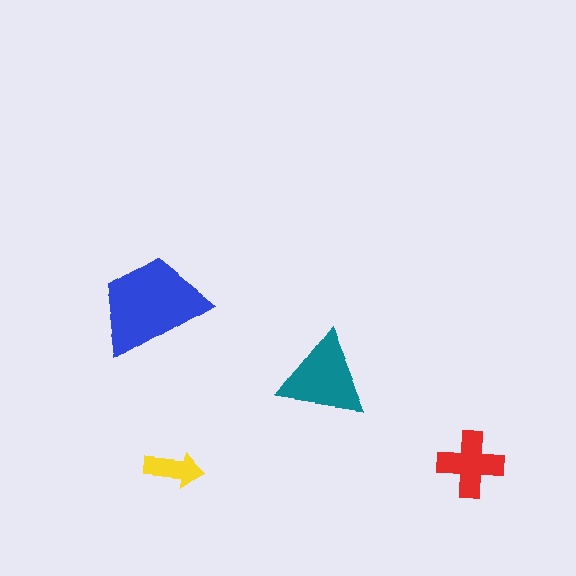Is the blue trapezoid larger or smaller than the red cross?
Larger.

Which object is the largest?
The blue trapezoid.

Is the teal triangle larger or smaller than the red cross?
Larger.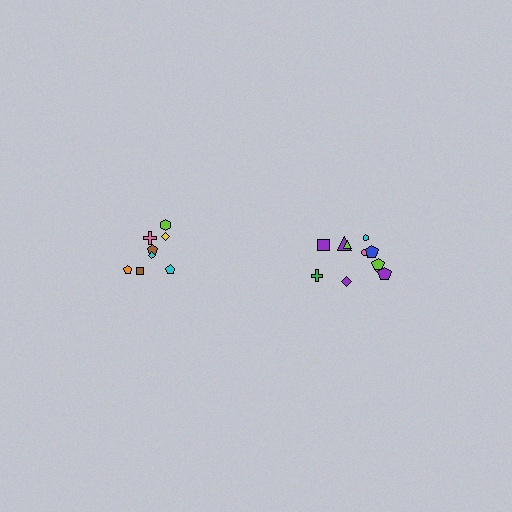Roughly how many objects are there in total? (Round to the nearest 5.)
Roughly 20 objects in total.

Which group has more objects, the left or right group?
The right group.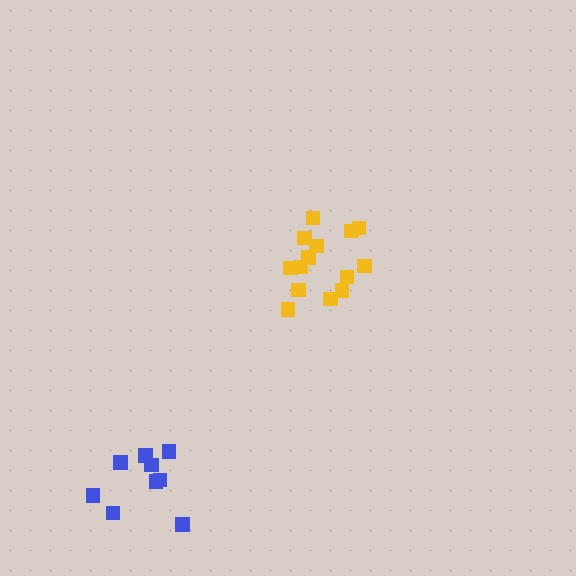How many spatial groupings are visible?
There are 2 spatial groupings.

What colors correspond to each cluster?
The clusters are colored: yellow, blue.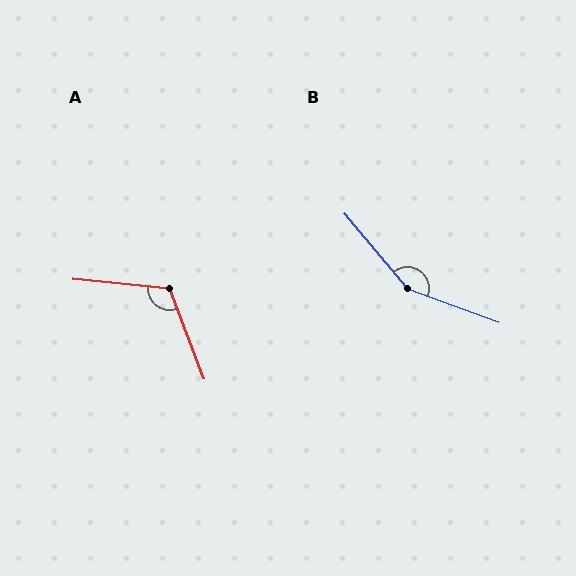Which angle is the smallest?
A, at approximately 117 degrees.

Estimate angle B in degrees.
Approximately 150 degrees.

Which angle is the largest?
B, at approximately 150 degrees.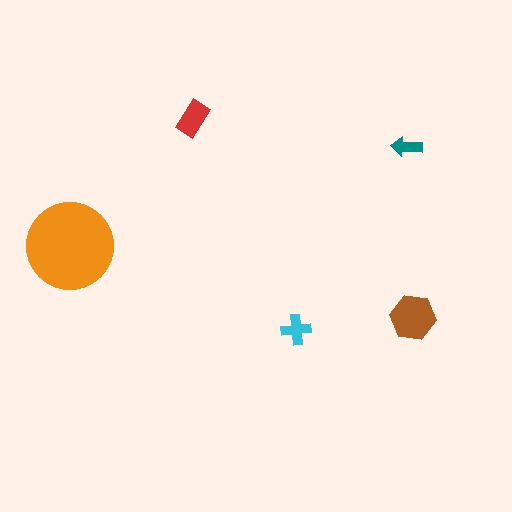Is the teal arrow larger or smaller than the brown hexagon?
Smaller.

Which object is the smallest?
The teal arrow.